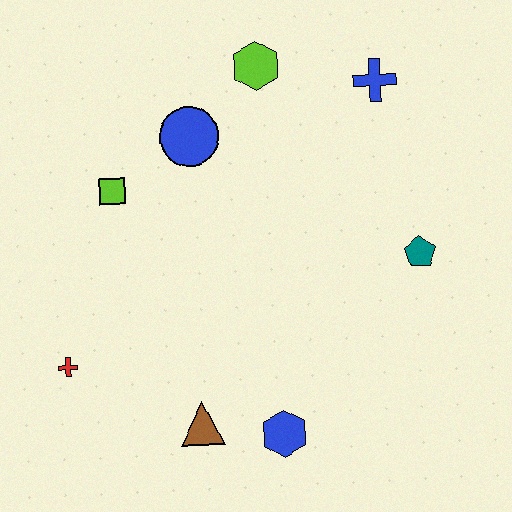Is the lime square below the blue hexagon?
No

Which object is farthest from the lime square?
The teal pentagon is farthest from the lime square.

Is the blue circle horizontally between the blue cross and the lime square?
Yes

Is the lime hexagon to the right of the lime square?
Yes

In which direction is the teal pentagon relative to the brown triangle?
The teal pentagon is to the right of the brown triangle.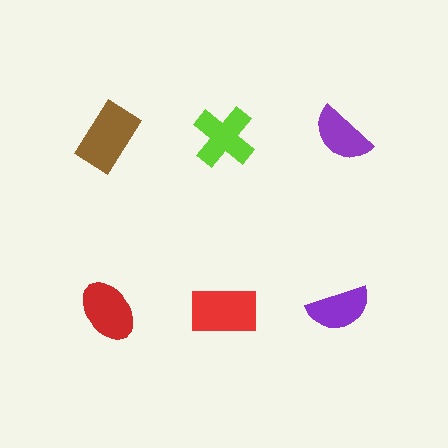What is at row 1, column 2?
A lime cross.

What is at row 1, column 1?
A brown rectangle.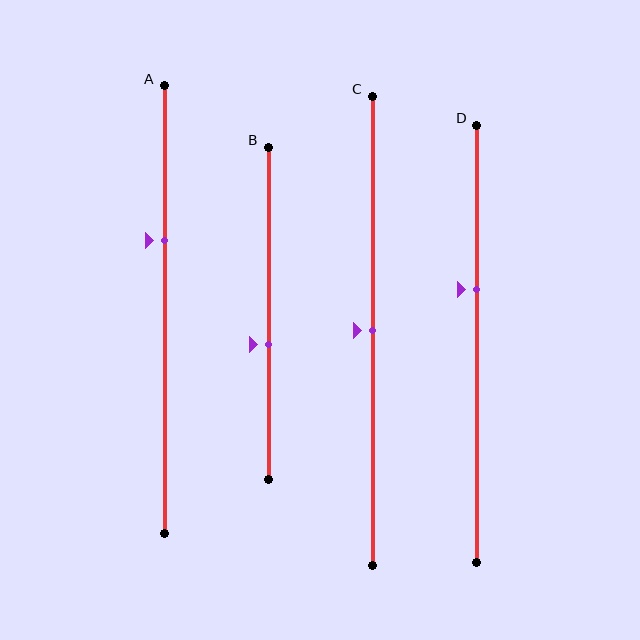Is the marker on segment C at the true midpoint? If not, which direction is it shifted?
Yes, the marker on segment C is at the true midpoint.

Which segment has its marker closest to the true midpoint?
Segment C has its marker closest to the true midpoint.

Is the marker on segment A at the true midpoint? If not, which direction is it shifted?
No, the marker on segment A is shifted upward by about 15% of the segment length.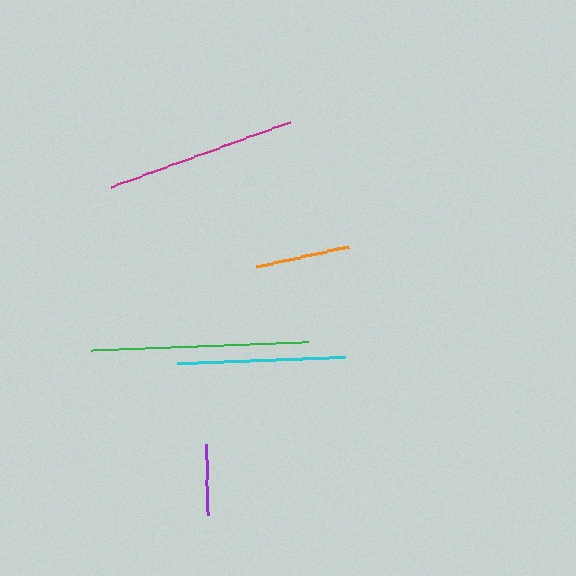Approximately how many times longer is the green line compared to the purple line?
The green line is approximately 3.1 times the length of the purple line.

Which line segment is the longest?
The green line is the longest at approximately 216 pixels.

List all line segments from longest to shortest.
From longest to shortest: green, magenta, cyan, orange, purple.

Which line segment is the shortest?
The purple line is the shortest at approximately 71 pixels.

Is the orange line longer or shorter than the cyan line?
The cyan line is longer than the orange line.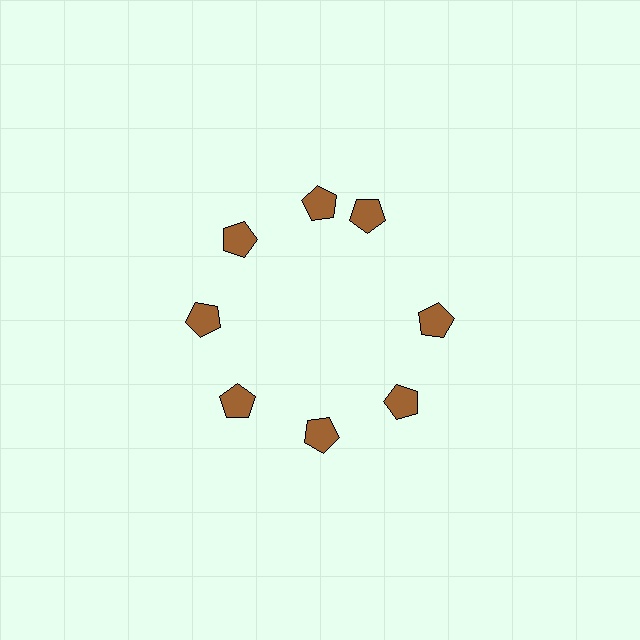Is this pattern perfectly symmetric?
No. The 8 brown pentagons are arranged in a ring, but one element near the 2 o'clock position is rotated out of alignment along the ring, breaking the 8-fold rotational symmetry.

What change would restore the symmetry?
The symmetry would be restored by rotating it back into even spacing with its neighbors so that all 8 pentagons sit at equal angles and equal distance from the center.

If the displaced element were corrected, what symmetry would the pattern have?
It would have 8-fold rotational symmetry — the pattern would map onto itself every 45 degrees.